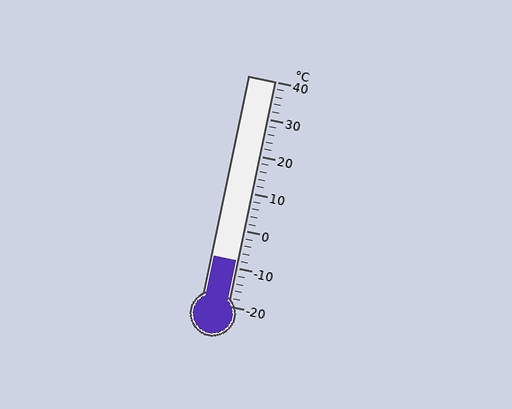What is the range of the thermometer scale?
The thermometer scale ranges from -20°C to 40°C.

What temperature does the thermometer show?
The thermometer shows approximately -8°C.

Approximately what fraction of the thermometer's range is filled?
The thermometer is filled to approximately 20% of its range.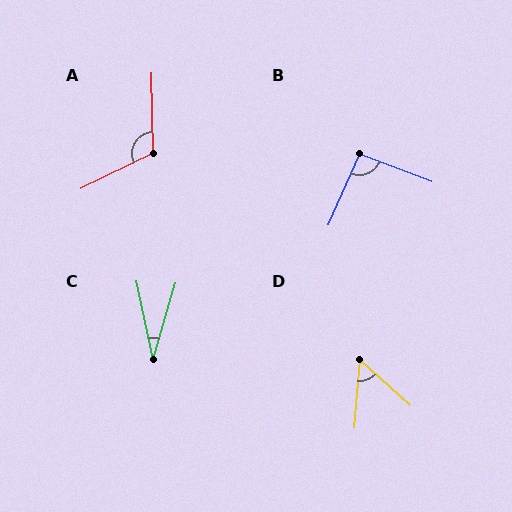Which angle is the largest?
A, at approximately 116 degrees.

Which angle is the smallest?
C, at approximately 28 degrees.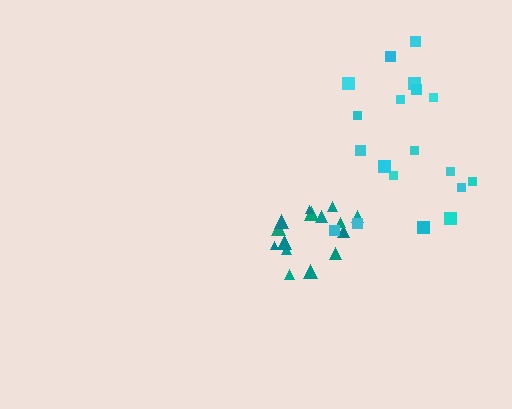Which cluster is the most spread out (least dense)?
Cyan.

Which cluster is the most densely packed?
Teal.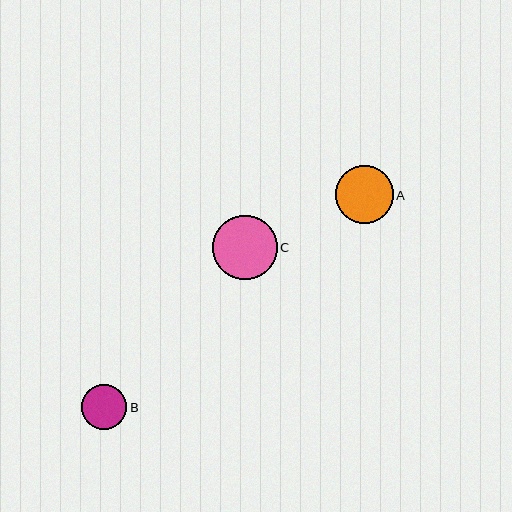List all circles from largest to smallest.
From largest to smallest: C, A, B.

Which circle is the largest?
Circle C is the largest with a size of approximately 65 pixels.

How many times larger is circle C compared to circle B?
Circle C is approximately 1.4 times the size of circle B.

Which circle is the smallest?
Circle B is the smallest with a size of approximately 45 pixels.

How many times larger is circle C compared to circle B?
Circle C is approximately 1.4 times the size of circle B.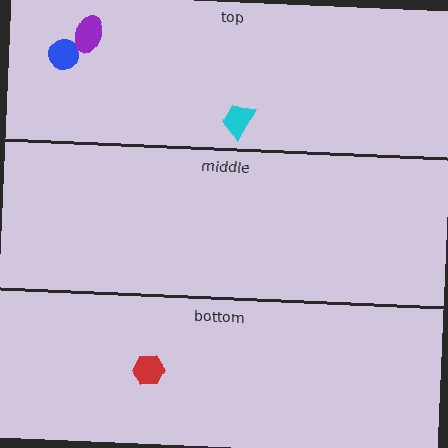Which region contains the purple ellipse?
The top region.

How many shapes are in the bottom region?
1.